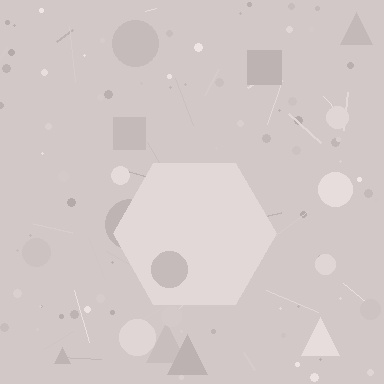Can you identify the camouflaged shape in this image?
The camouflaged shape is a hexagon.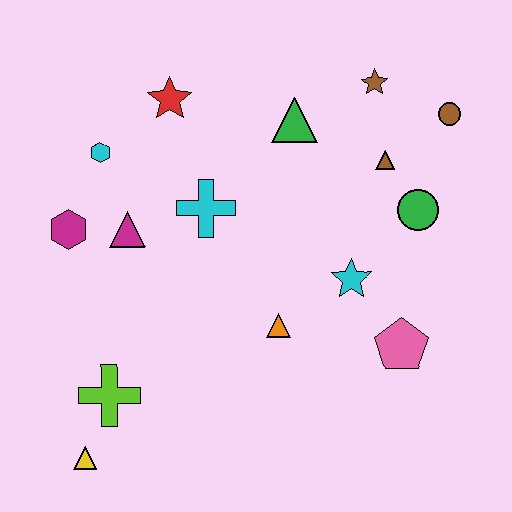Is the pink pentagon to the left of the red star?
No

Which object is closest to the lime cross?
The yellow triangle is closest to the lime cross.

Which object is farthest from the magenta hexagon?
The brown circle is farthest from the magenta hexagon.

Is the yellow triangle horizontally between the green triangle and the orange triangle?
No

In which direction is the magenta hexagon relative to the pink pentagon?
The magenta hexagon is to the left of the pink pentagon.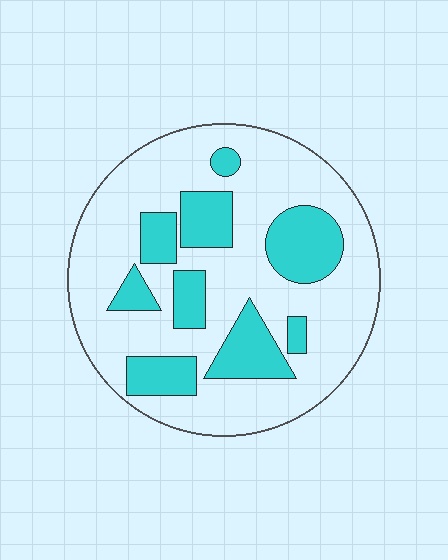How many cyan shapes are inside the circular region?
9.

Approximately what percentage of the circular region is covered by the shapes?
Approximately 30%.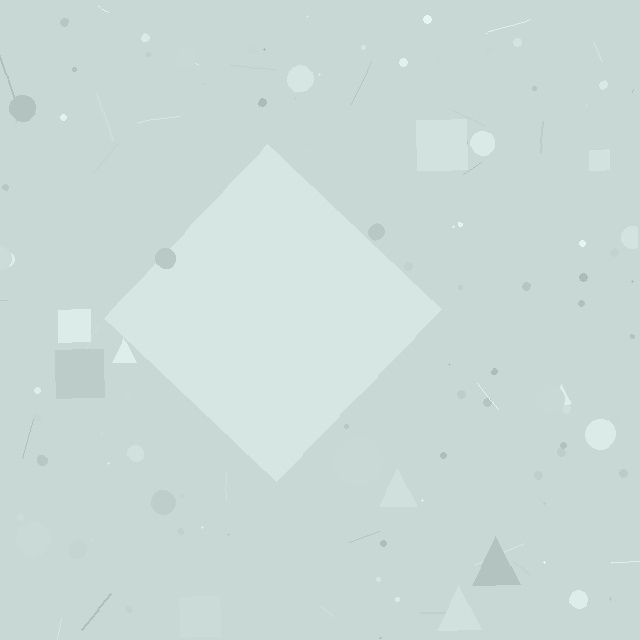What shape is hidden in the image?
A diamond is hidden in the image.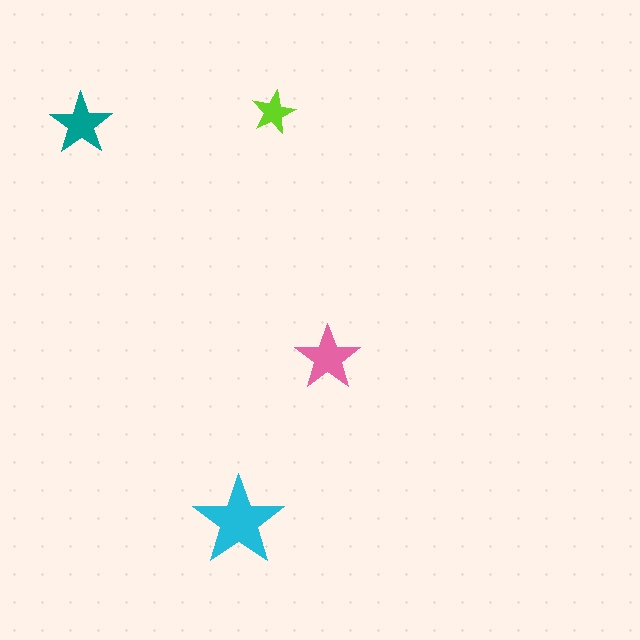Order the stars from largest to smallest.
the cyan one, the pink one, the teal one, the lime one.